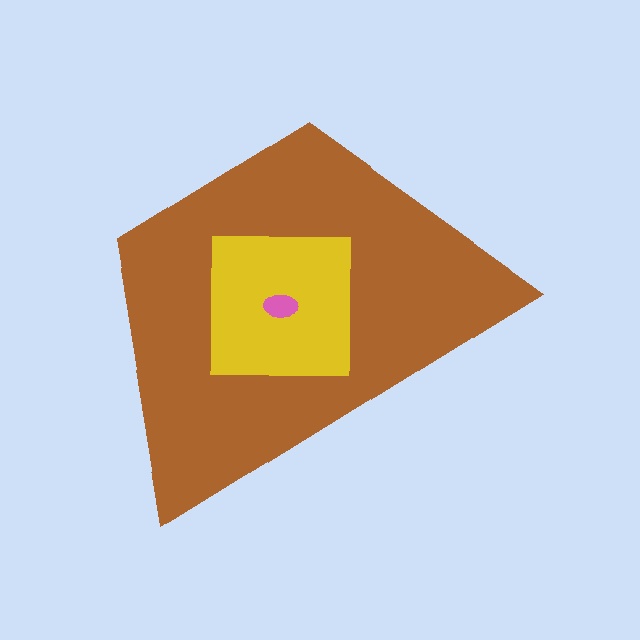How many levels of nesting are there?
3.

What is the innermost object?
The pink ellipse.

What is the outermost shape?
The brown trapezoid.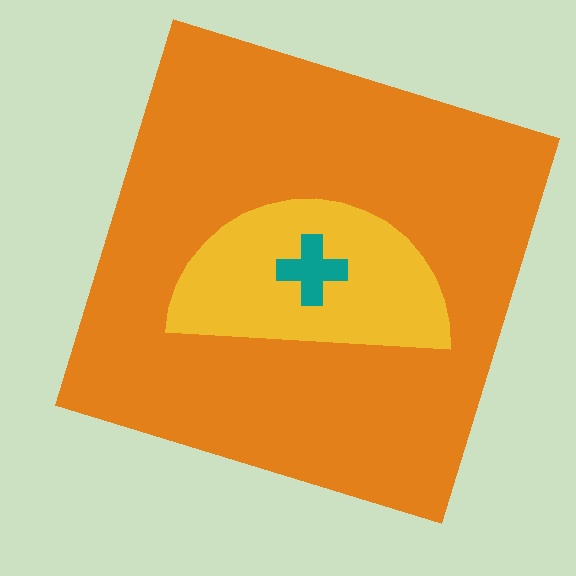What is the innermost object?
The teal cross.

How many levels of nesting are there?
3.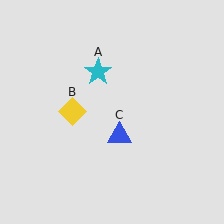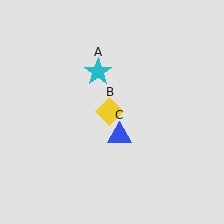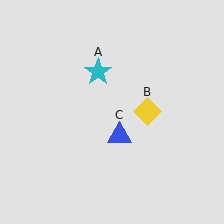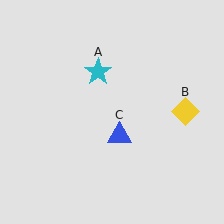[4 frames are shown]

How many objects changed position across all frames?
1 object changed position: yellow diamond (object B).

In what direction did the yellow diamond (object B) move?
The yellow diamond (object B) moved right.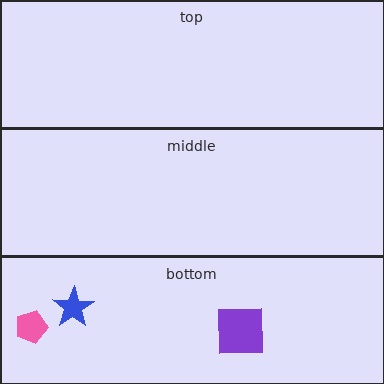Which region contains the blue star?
The bottom region.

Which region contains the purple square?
The bottom region.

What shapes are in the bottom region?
The blue star, the purple square, the pink pentagon.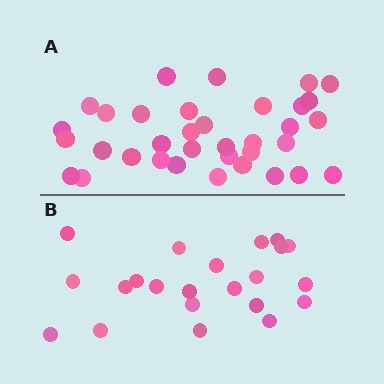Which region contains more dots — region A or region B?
Region A (the top region) has more dots.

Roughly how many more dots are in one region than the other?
Region A has approximately 15 more dots than region B.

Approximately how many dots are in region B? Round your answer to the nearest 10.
About 20 dots. (The exact count is 22, which rounds to 20.)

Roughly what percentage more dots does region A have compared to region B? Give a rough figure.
About 60% more.